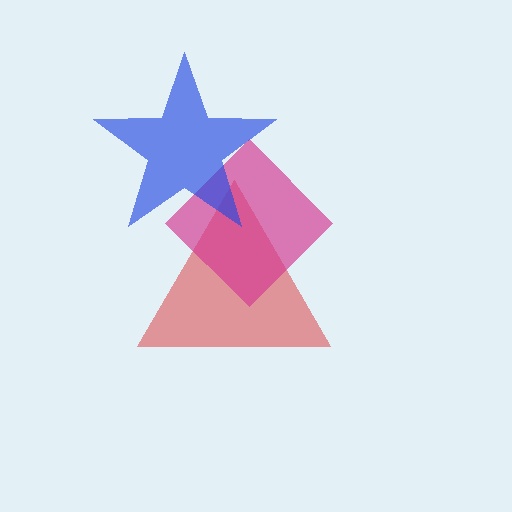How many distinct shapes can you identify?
There are 3 distinct shapes: a red triangle, a magenta diamond, a blue star.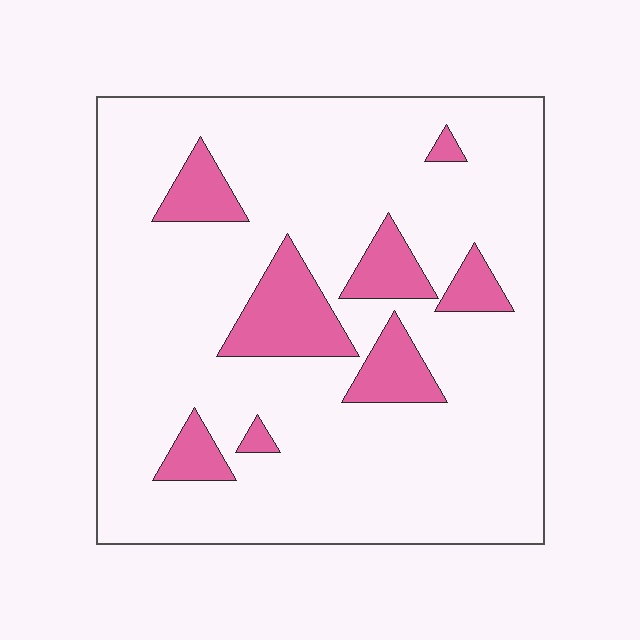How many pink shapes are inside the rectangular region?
8.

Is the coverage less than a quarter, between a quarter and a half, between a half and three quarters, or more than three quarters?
Less than a quarter.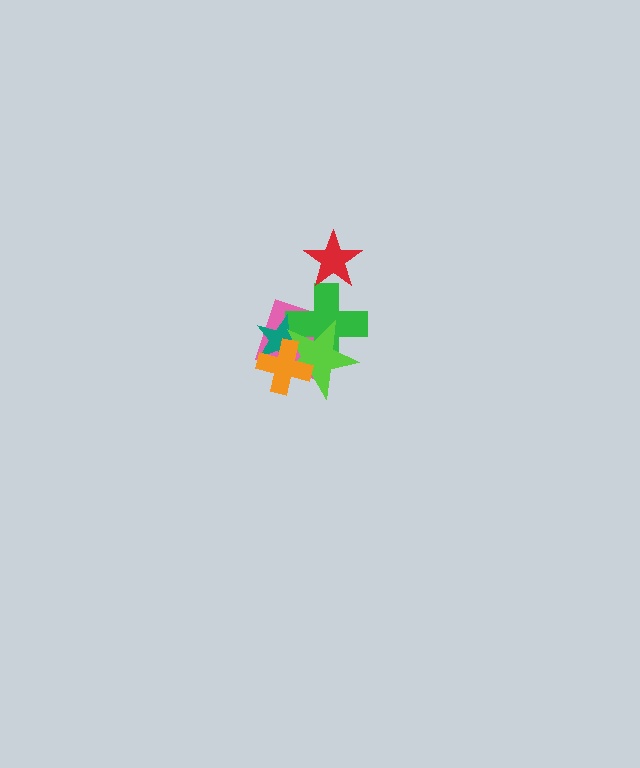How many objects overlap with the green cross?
5 objects overlap with the green cross.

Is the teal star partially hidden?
Yes, it is partially covered by another shape.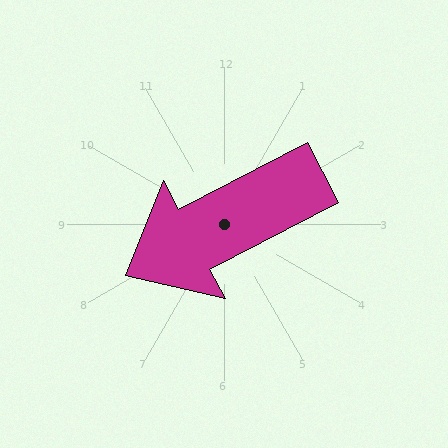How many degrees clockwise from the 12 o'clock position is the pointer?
Approximately 242 degrees.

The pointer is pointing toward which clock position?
Roughly 8 o'clock.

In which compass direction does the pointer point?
Southwest.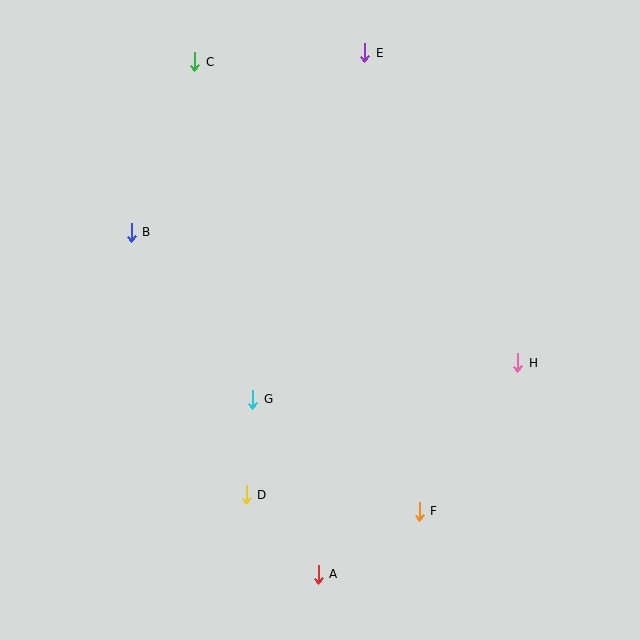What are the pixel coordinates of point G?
Point G is at (253, 399).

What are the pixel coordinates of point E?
Point E is at (365, 53).